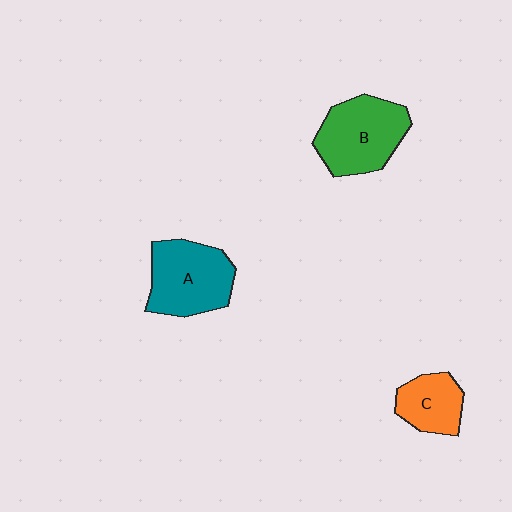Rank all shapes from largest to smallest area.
From largest to smallest: B (green), A (teal), C (orange).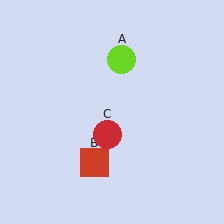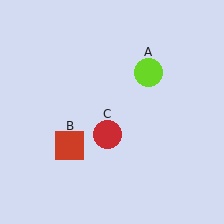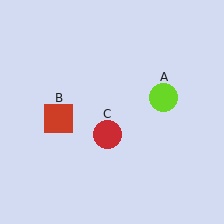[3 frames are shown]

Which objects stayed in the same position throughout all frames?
Red circle (object C) remained stationary.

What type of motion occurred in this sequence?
The lime circle (object A), red square (object B) rotated clockwise around the center of the scene.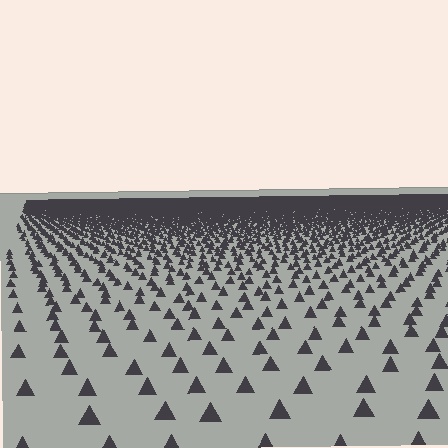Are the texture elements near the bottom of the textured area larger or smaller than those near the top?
Larger. Near the bottom, elements are closer to the viewer and appear at a bigger on-screen size.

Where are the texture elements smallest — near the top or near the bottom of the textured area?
Near the top.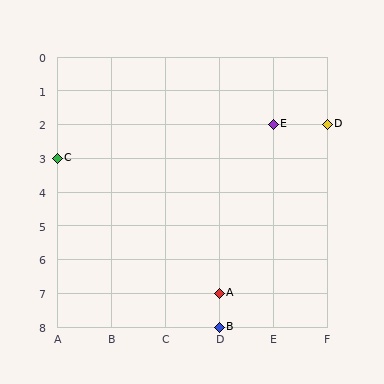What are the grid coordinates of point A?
Point A is at grid coordinates (D, 7).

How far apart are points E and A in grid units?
Points E and A are 1 column and 5 rows apart (about 5.1 grid units diagonally).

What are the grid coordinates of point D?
Point D is at grid coordinates (F, 2).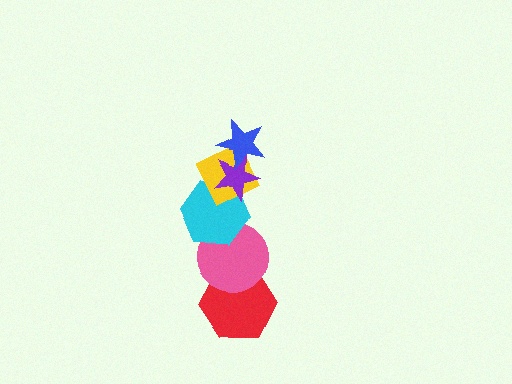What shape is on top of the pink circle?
The cyan hexagon is on top of the pink circle.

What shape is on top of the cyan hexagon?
The yellow diamond is on top of the cyan hexagon.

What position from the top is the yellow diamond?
The yellow diamond is 3rd from the top.